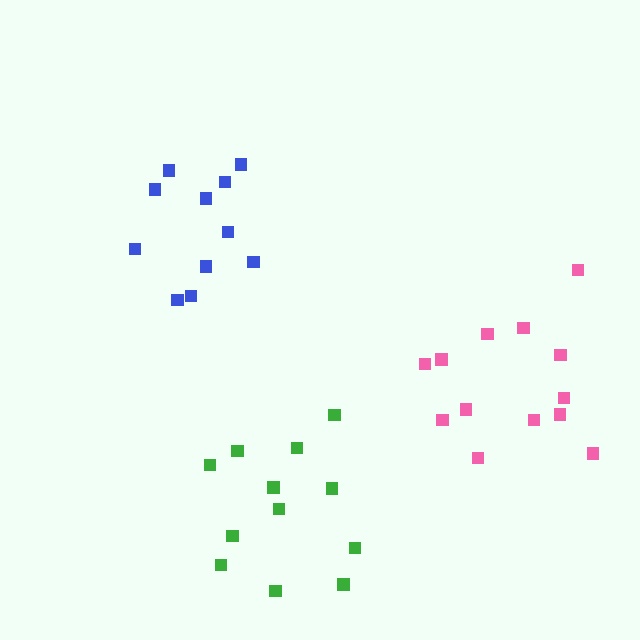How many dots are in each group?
Group 1: 13 dots, Group 2: 12 dots, Group 3: 11 dots (36 total).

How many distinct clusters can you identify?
There are 3 distinct clusters.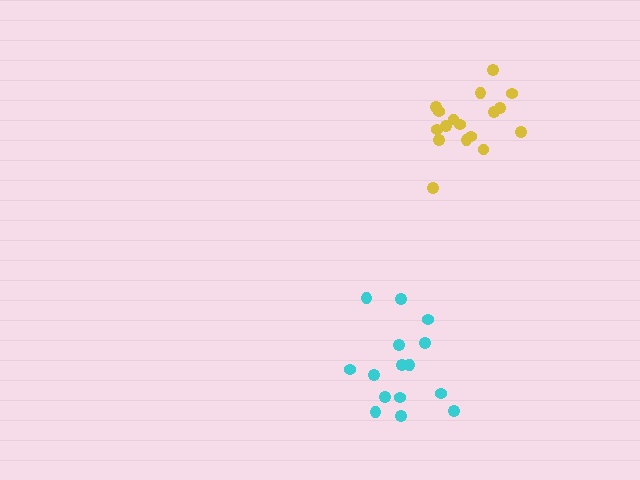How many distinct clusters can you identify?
There are 2 distinct clusters.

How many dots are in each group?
Group 1: 17 dots, Group 2: 15 dots (32 total).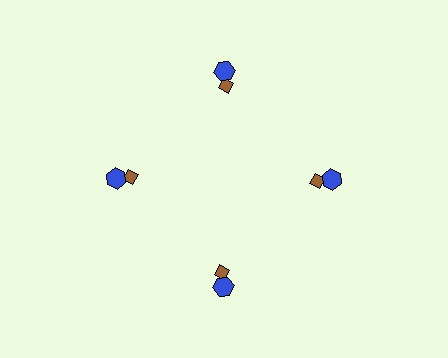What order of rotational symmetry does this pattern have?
This pattern has 4-fold rotational symmetry.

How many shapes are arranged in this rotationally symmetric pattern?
There are 8 shapes, arranged in 4 groups of 2.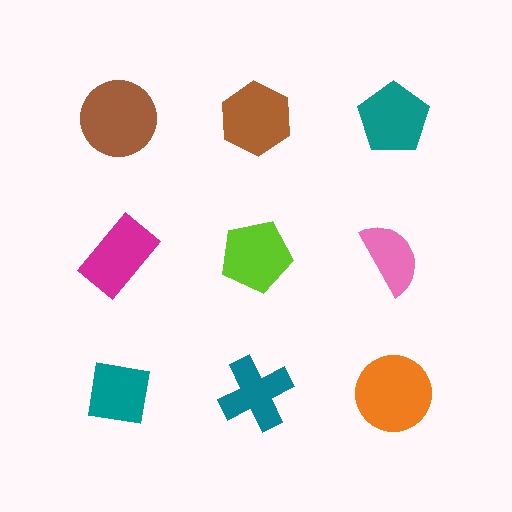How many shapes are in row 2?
3 shapes.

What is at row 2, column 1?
A magenta rectangle.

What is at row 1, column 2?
A brown hexagon.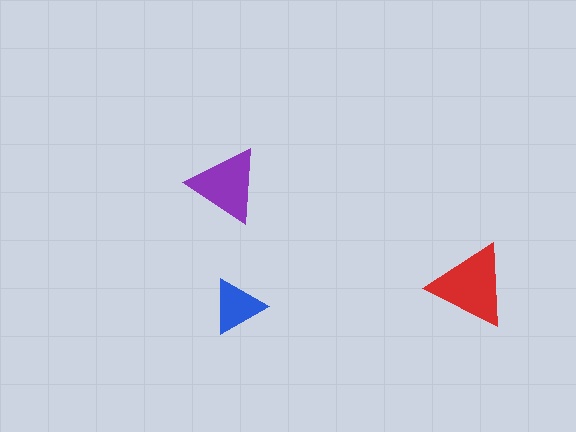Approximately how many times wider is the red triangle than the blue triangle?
About 1.5 times wider.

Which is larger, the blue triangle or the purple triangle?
The purple one.